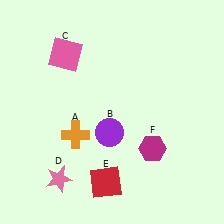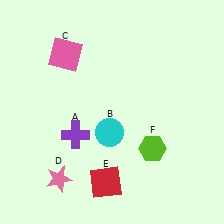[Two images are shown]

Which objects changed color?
A changed from orange to purple. B changed from purple to cyan. F changed from magenta to lime.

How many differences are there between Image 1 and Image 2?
There are 3 differences between the two images.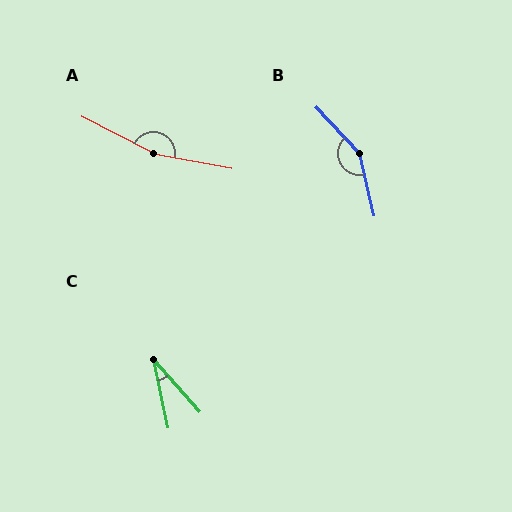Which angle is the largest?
A, at approximately 163 degrees.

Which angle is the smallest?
C, at approximately 29 degrees.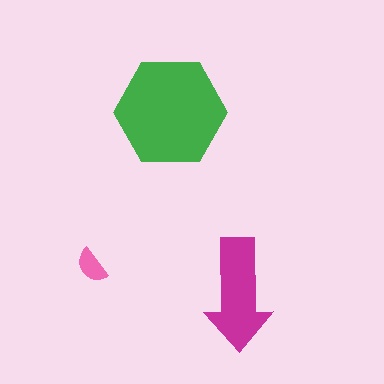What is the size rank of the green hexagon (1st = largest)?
1st.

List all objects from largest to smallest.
The green hexagon, the magenta arrow, the pink semicircle.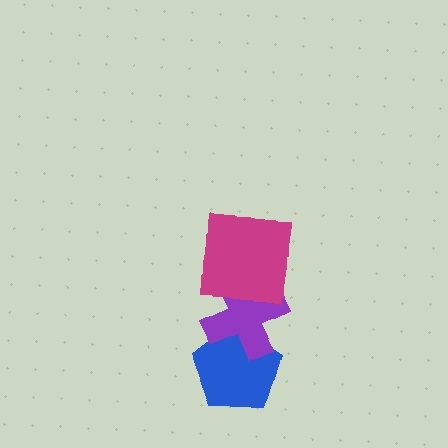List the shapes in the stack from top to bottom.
From top to bottom: the magenta square, the purple cross, the blue pentagon.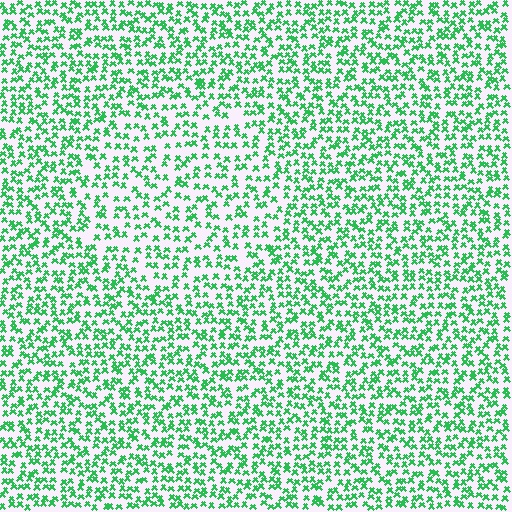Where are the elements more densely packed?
The elements are more densely packed outside the circle boundary.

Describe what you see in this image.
The image contains small green elements arranged at two different densities. A circle-shaped region is visible where the elements are less densely packed than the surrounding area.